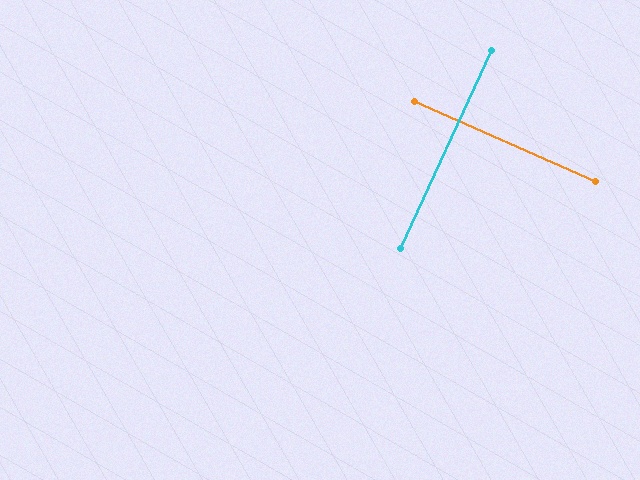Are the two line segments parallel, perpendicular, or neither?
Perpendicular — they meet at approximately 89°.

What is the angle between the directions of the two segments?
Approximately 89 degrees.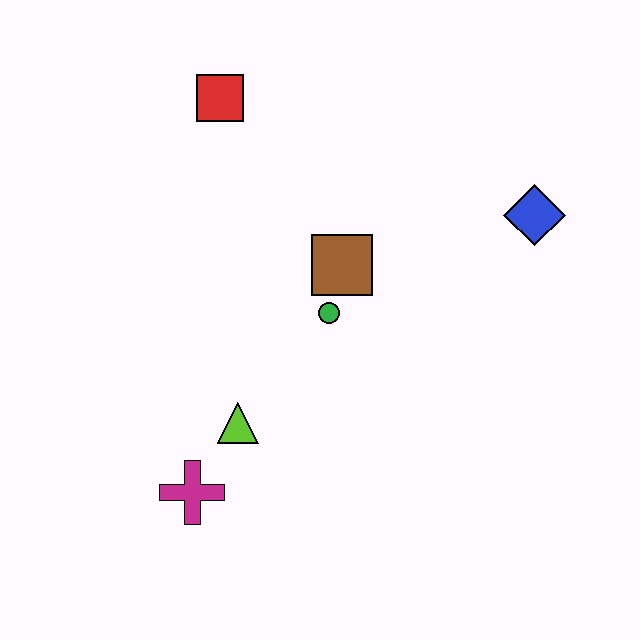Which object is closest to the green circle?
The brown square is closest to the green circle.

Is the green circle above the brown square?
No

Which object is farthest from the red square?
The magenta cross is farthest from the red square.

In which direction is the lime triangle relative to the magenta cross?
The lime triangle is above the magenta cross.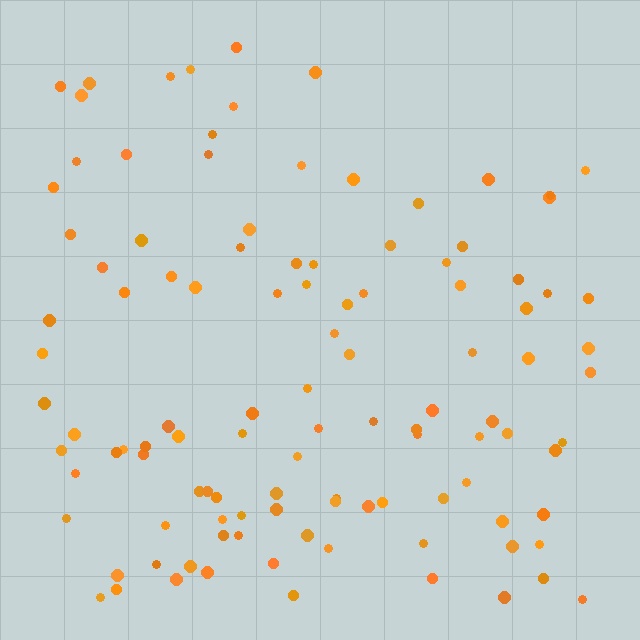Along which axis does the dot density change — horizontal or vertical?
Vertical.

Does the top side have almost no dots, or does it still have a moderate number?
Still a moderate number, just noticeably fewer than the bottom.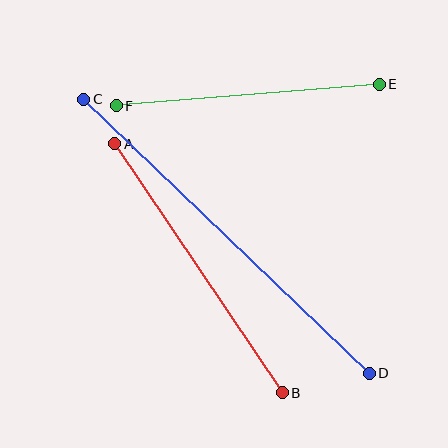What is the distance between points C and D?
The distance is approximately 396 pixels.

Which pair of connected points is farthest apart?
Points C and D are farthest apart.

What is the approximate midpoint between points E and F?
The midpoint is at approximately (248, 95) pixels.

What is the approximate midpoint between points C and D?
The midpoint is at approximately (227, 236) pixels.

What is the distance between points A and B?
The distance is approximately 300 pixels.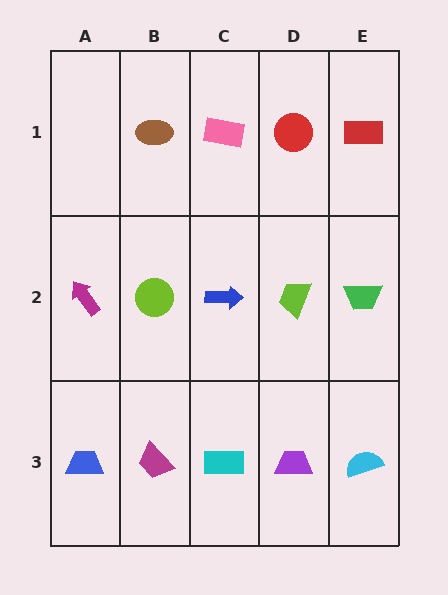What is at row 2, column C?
A blue arrow.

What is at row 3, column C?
A cyan rectangle.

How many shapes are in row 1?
4 shapes.